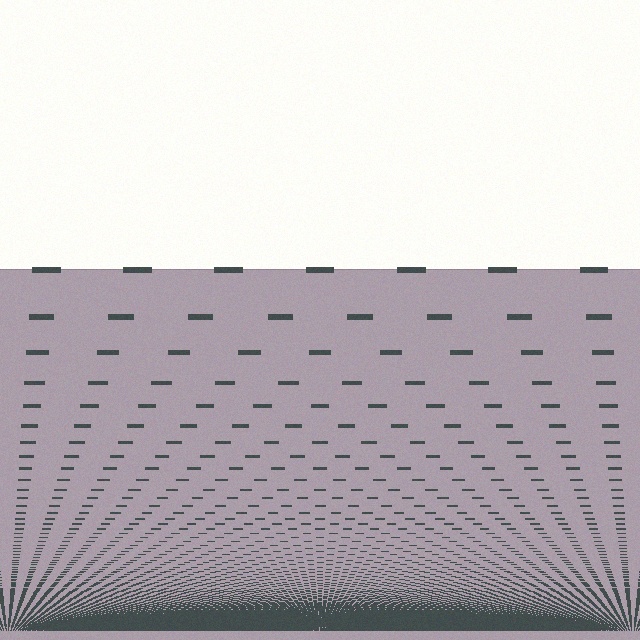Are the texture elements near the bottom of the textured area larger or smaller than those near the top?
Smaller. The gradient is inverted — elements near the bottom are smaller and denser.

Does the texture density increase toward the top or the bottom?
Density increases toward the bottom.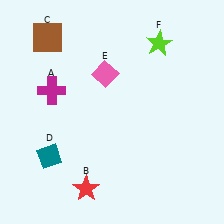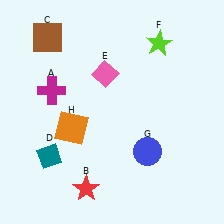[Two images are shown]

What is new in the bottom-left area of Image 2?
An orange square (H) was added in the bottom-left area of Image 2.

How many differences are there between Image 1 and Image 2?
There are 2 differences between the two images.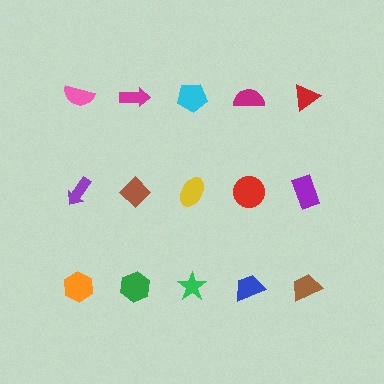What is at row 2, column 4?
A red circle.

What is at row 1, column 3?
A cyan pentagon.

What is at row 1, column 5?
A red triangle.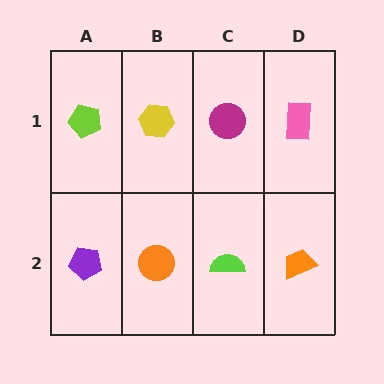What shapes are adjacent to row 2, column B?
A yellow hexagon (row 1, column B), a purple pentagon (row 2, column A), a lime semicircle (row 2, column C).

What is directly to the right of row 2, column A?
An orange circle.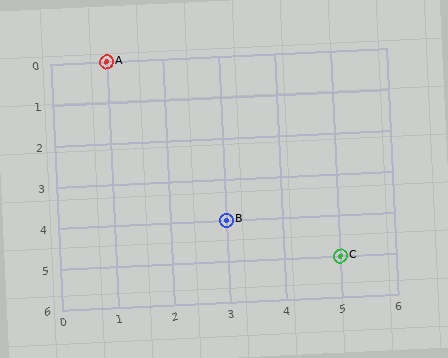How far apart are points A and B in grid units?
Points A and B are 2 columns and 4 rows apart (about 4.5 grid units diagonally).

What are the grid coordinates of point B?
Point B is at grid coordinates (3, 4).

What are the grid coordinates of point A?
Point A is at grid coordinates (1, 0).